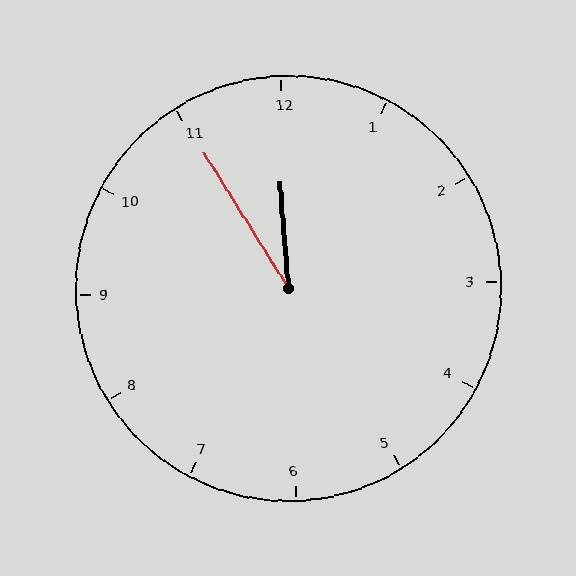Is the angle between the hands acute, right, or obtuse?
It is acute.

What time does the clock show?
11:55.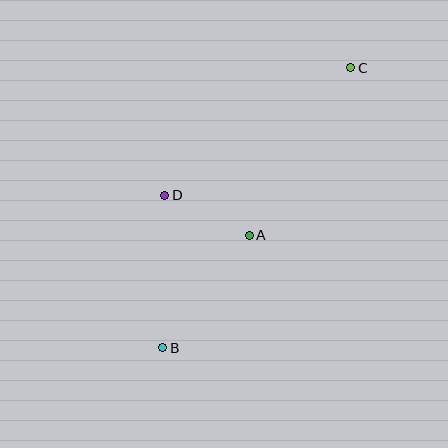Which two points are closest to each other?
Points A and D are closest to each other.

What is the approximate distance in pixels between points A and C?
The distance between A and C is approximately 196 pixels.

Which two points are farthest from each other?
Points B and C are farthest from each other.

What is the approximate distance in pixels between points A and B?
The distance between A and B is approximately 142 pixels.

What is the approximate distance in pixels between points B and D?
The distance between B and D is approximately 153 pixels.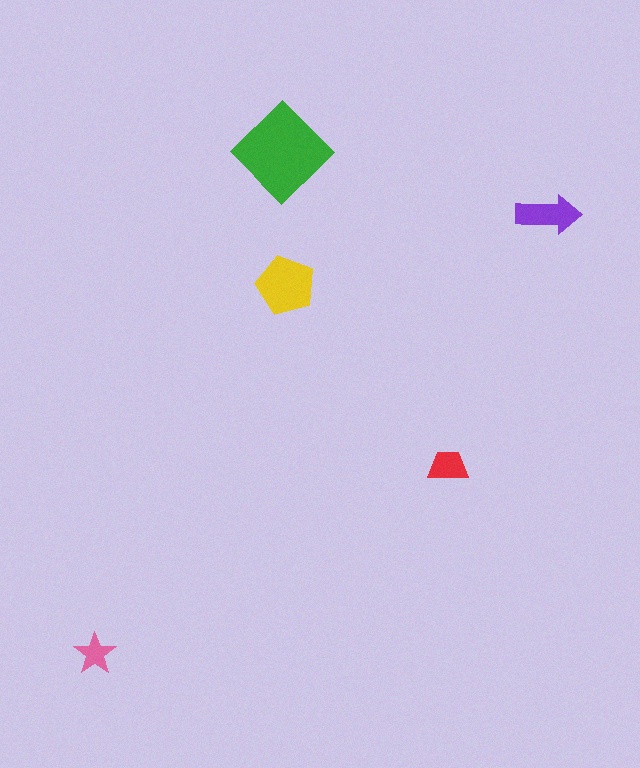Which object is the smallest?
The pink star.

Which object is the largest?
The green diamond.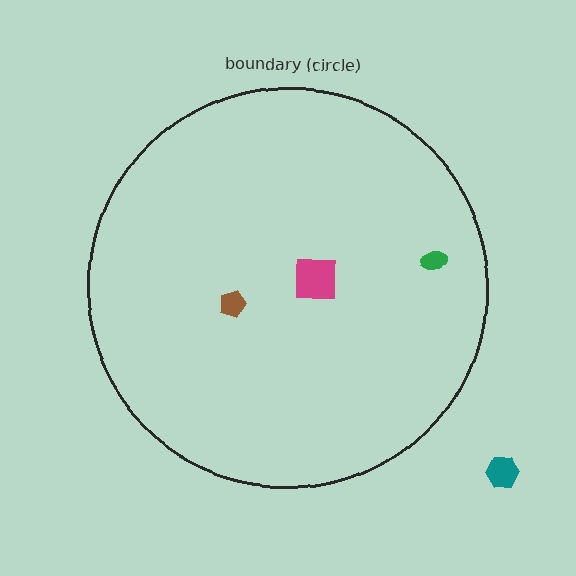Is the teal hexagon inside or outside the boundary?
Outside.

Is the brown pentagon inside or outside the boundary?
Inside.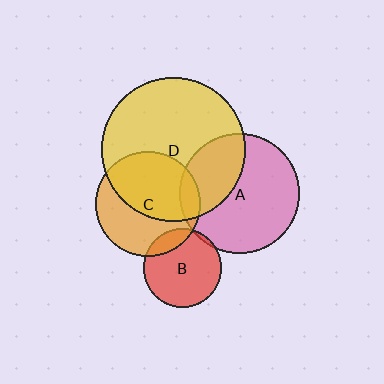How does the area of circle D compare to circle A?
Approximately 1.4 times.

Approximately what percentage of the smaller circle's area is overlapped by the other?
Approximately 35%.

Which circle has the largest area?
Circle D (yellow).